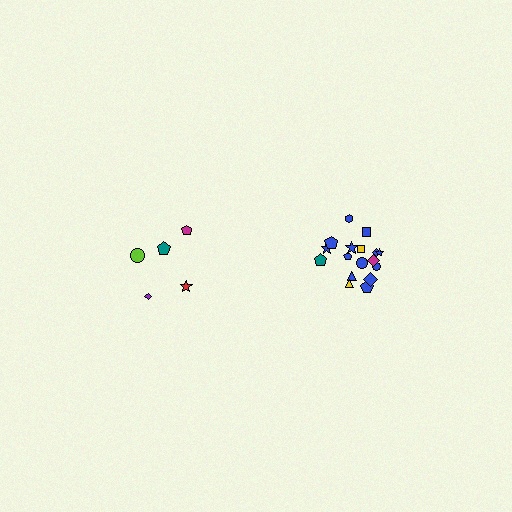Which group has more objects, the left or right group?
The right group.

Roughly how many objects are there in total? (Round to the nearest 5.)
Roughly 25 objects in total.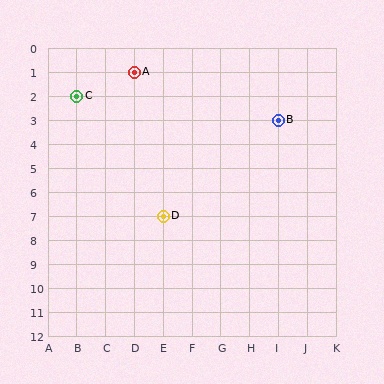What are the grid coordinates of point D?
Point D is at grid coordinates (E, 7).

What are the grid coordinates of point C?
Point C is at grid coordinates (B, 2).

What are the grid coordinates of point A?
Point A is at grid coordinates (D, 1).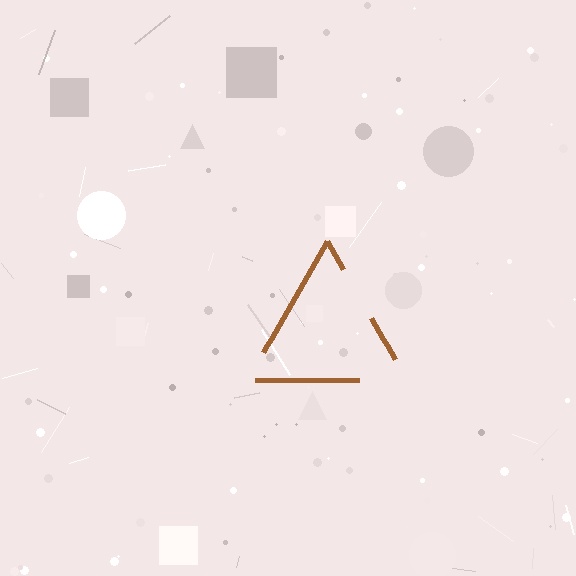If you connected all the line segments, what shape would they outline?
They would outline a triangle.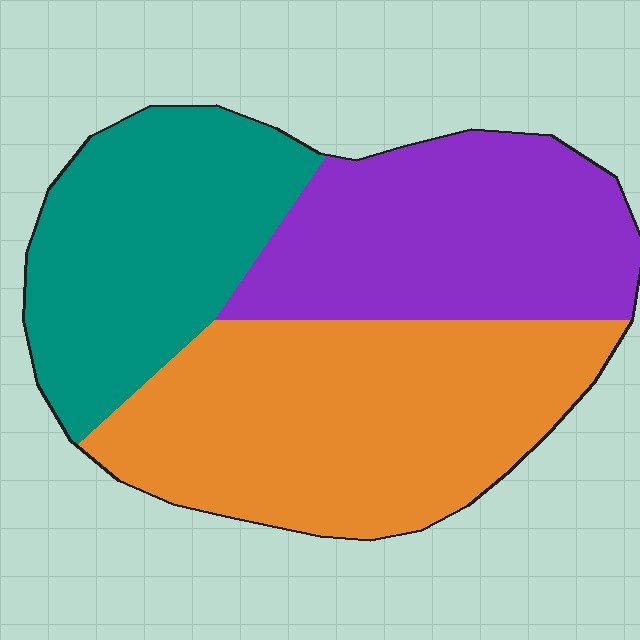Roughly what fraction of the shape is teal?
Teal takes up about one quarter (1/4) of the shape.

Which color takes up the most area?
Orange, at roughly 40%.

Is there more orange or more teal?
Orange.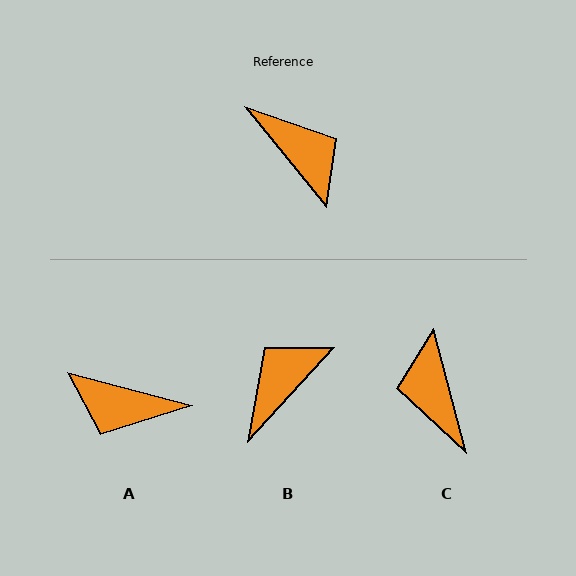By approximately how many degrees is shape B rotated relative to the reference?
Approximately 99 degrees counter-clockwise.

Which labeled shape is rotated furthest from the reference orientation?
C, about 156 degrees away.